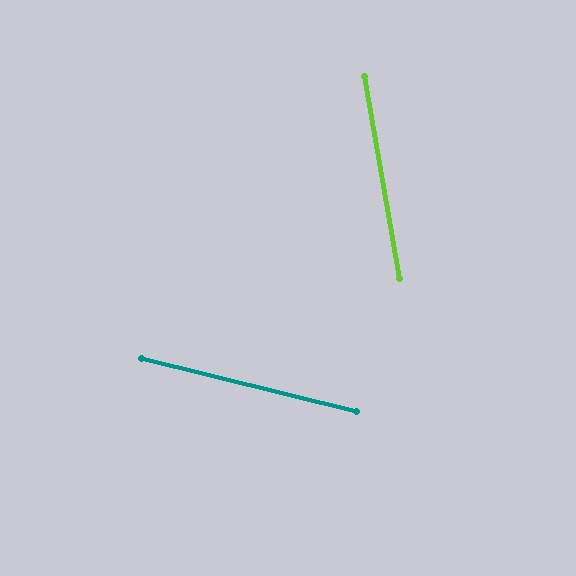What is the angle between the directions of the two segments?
Approximately 66 degrees.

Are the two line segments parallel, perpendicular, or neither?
Neither parallel nor perpendicular — they differ by about 66°.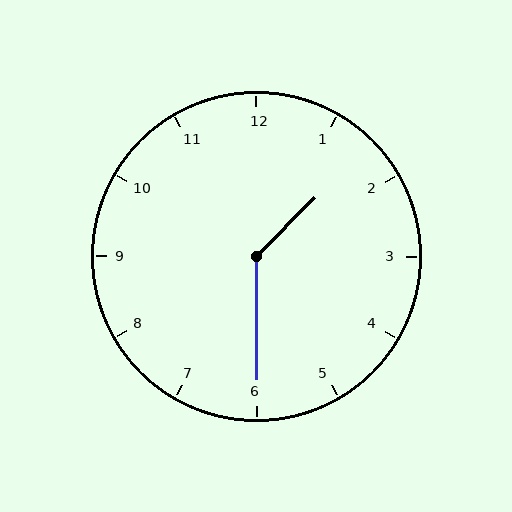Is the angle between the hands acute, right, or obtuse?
It is obtuse.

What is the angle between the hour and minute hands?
Approximately 135 degrees.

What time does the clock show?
1:30.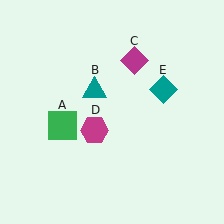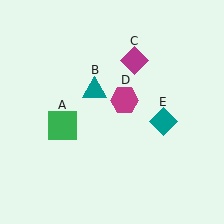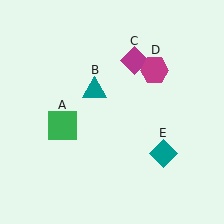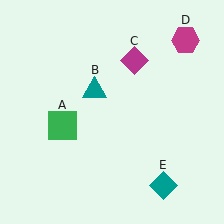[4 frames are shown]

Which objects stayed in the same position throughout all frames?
Green square (object A) and teal triangle (object B) and magenta diamond (object C) remained stationary.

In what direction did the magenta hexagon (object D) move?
The magenta hexagon (object D) moved up and to the right.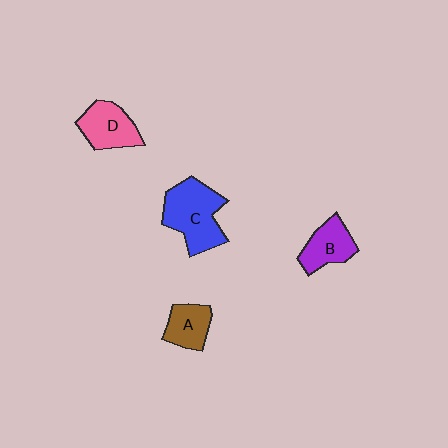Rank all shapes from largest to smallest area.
From largest to smallest: C (blue), D (pink), B (purple), A (brown).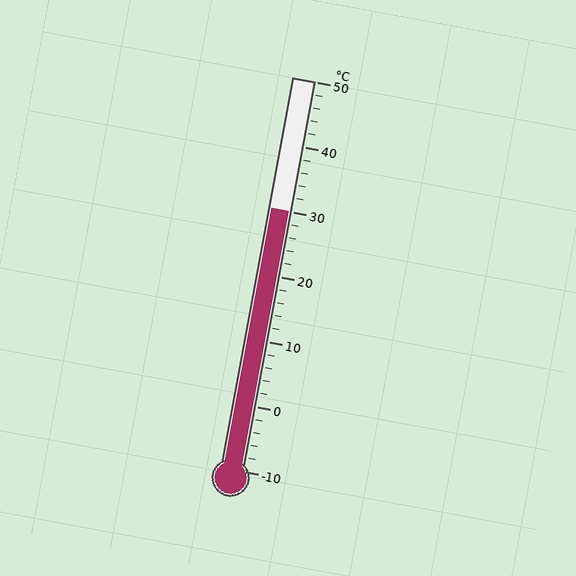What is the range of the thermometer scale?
The thermometer scale ranges from -10°C to 50°C.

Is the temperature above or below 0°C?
The temperature is above 0°C.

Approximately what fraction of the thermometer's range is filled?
The thermometer is filled to approximately 65% of its range.